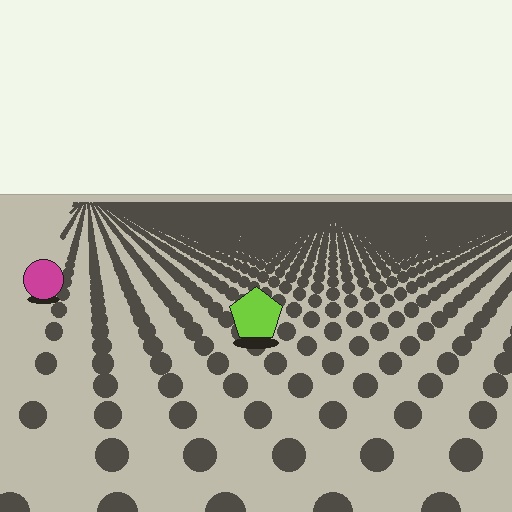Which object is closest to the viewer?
The lime pentagon is closest. The texture marks near it are larger and more spread out.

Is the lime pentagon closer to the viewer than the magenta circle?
Yes. The lime pentagon is closer — you can tell from the texture gradient: the ground texture is coarser near it.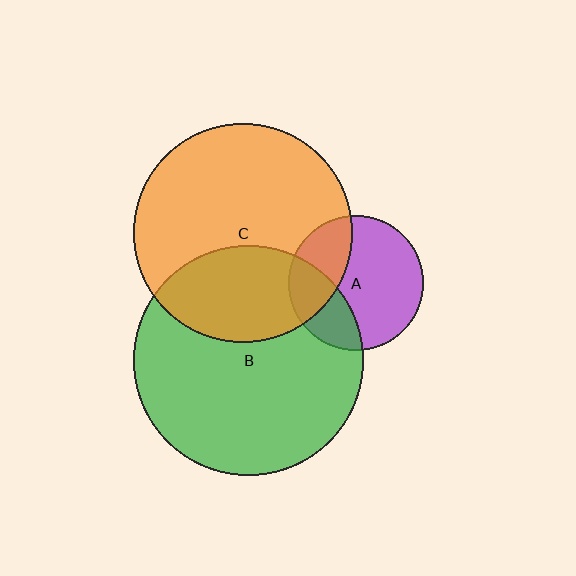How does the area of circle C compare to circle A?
Approximately 2.6 times.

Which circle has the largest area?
Circle B (green).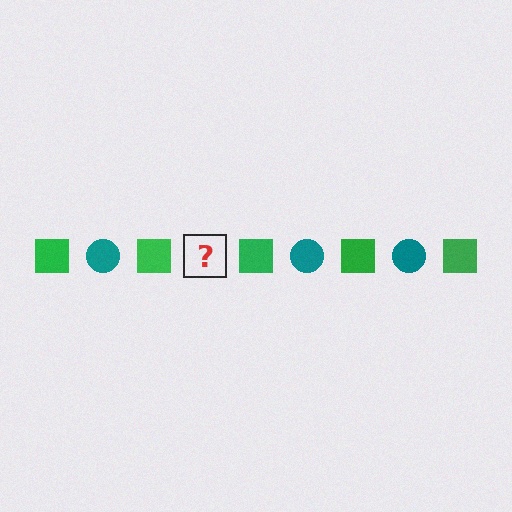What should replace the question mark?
The question mark should be replaced with a teal circle.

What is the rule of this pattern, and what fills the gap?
The rule is that the pattern alternates between green square and teal circle. The gap should be filled with a teal circle.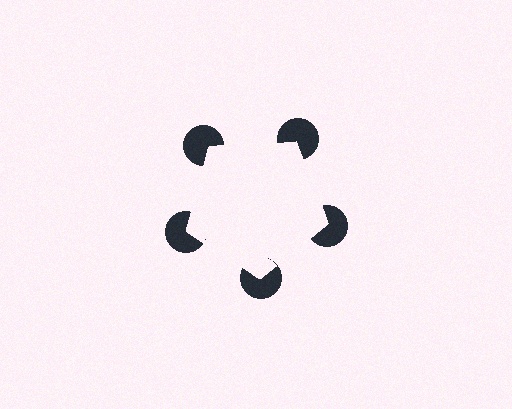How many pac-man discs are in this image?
There are 5 — one at each vertex of the illusory pentagon.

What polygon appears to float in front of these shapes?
An illusory pentagon — its edges are inferred from the aligned wedge cuts in the pac-man discs, not physically drawn.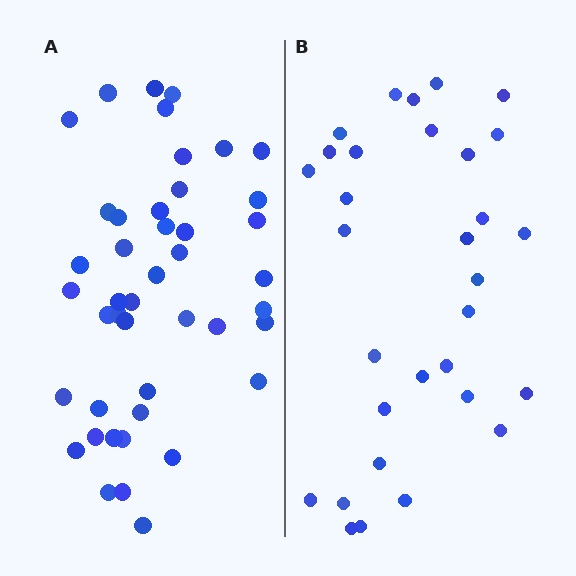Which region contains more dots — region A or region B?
Region A (the left region) has more dots.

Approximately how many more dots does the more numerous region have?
Region A has approximately 15 more dots than region B.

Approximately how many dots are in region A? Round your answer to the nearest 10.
About 40 dots. (The exact count is 44, which rounds to 40.)